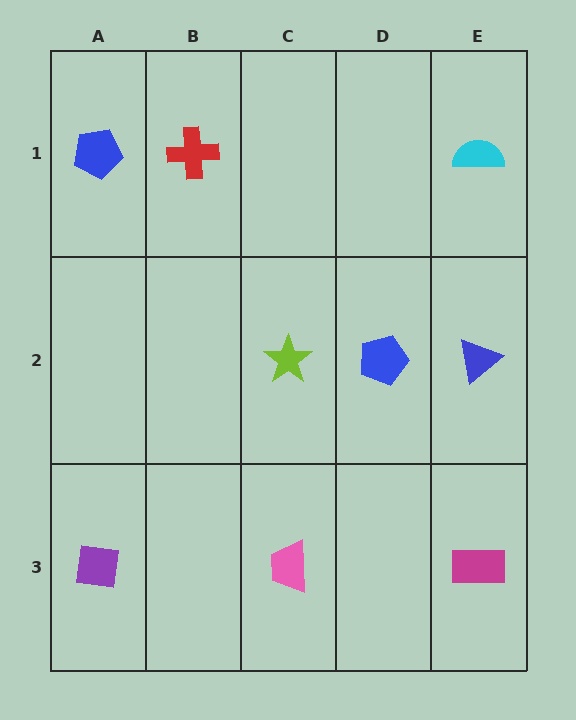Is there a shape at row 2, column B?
No, that cell is empty.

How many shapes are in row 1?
3 shapes.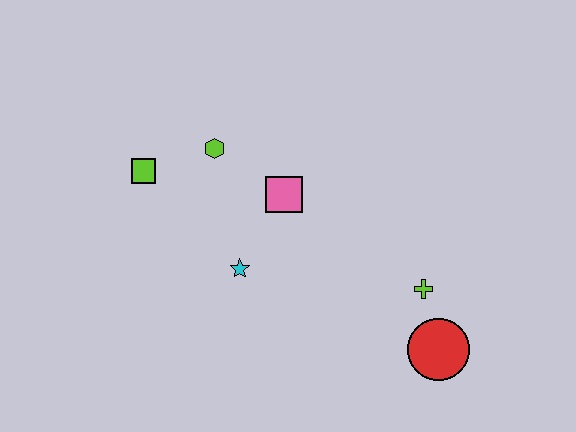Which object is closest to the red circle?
The lime cross is closest to the red circle.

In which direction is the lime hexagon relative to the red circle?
The lime hexagon is to the left of the red circle.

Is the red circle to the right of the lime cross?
Yes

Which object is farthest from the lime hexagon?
The red circle is farthest from the lime hexagon.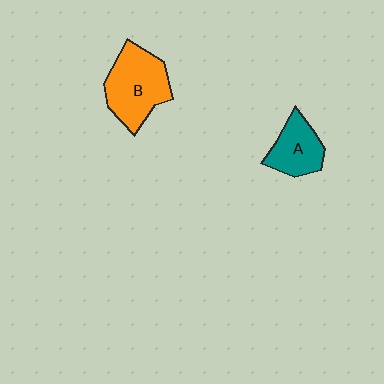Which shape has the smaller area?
Shape A (teal).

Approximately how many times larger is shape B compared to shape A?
Approximately 1.5 times.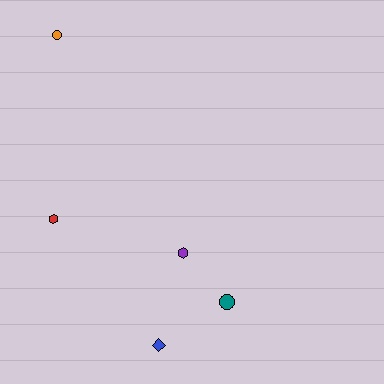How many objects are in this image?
There are 5 objects.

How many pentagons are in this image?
There are no pentagons.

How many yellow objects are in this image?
There are no yellow objects.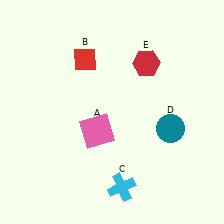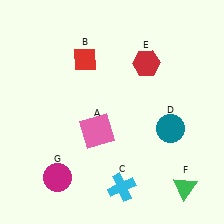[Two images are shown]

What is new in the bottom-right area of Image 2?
A green triangle (F) was added in the bottom-right area of Image 2.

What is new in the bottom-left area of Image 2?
A magenta circle (G) was added in the bottom-left area of Image 2.